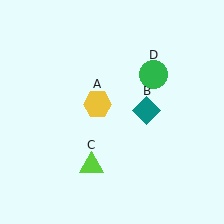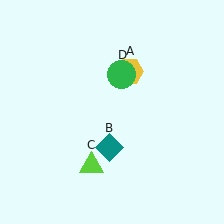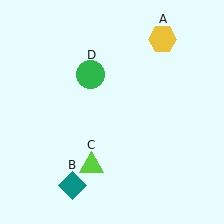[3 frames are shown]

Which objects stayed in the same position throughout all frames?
Lime triangle (object C) remained stationary.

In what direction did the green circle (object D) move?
The green circle (object D) moved left.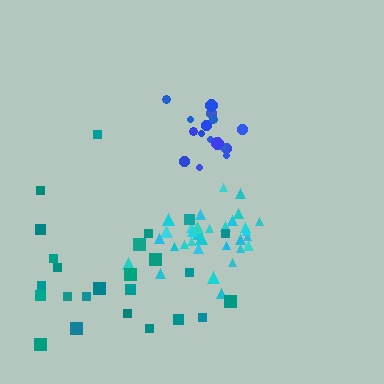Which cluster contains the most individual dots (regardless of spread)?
Cyan (32).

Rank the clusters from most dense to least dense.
cyan, blue, teal.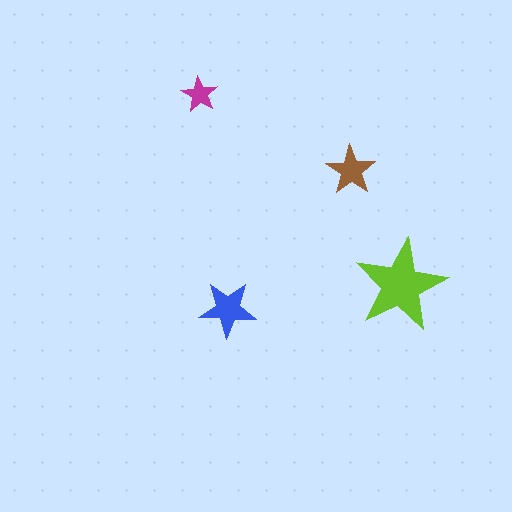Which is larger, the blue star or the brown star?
The blue one.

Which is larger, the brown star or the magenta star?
The brown one.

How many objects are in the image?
There are 4 objects in the image.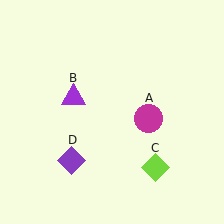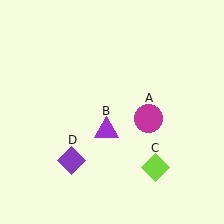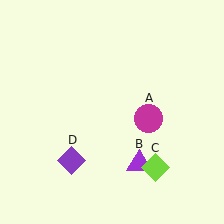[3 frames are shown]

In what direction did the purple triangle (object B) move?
The purple triangle (object B) moved down and to the right.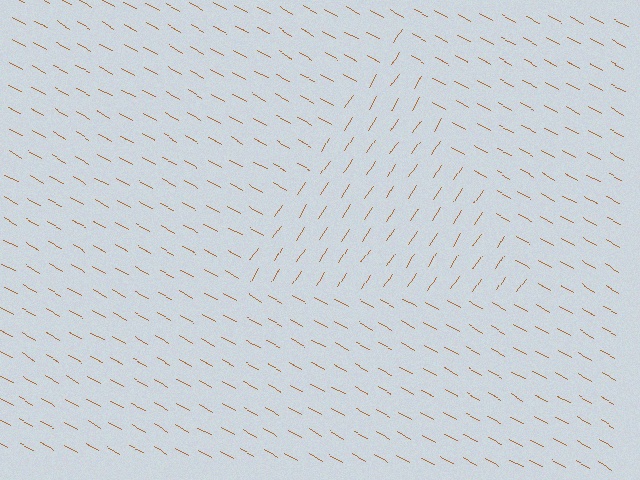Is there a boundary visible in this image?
Yes, there is a texture boundary formed by a change in line orientation.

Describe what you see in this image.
The image is filled with small brown line segments. A triangle region in the image has lines oriented differently from the surrounding lines, creating a visible texture boundary.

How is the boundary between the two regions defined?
The boundary is defined purely by a change in line orientation (approximately 86 degrees difference). All lines are the same color and thickness.